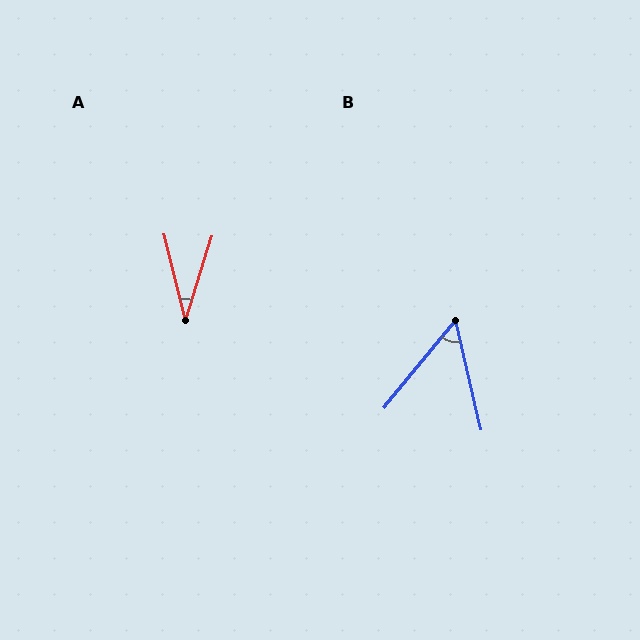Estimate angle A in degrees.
Approximately 31 degrees.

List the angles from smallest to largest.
A (31°), B (53°).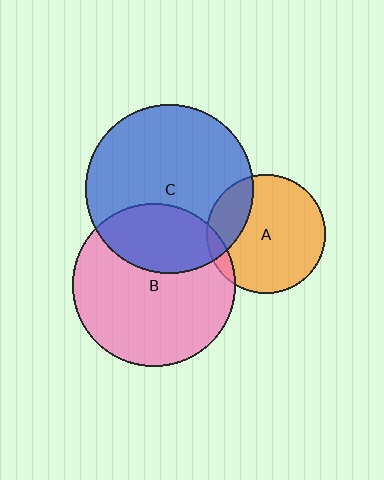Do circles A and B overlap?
Yes.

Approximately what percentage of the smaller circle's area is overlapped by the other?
Approximately 10%.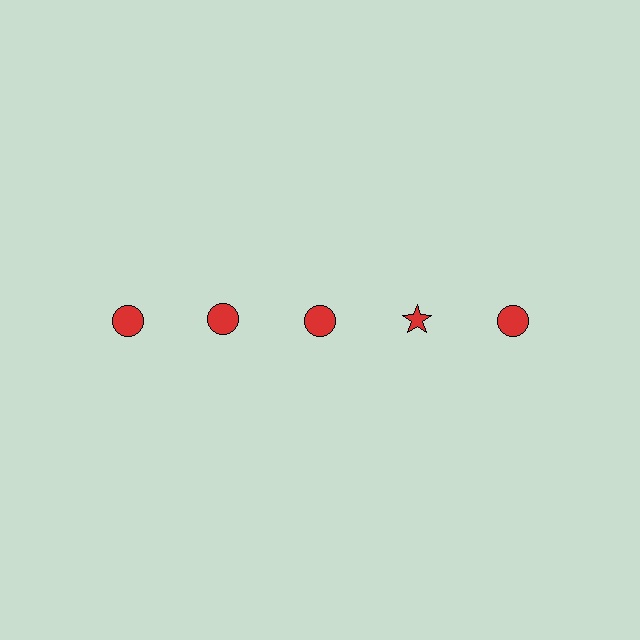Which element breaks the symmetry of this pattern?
The red star in the top row, second from right column breaks the symmetry. All other shapes are red circles.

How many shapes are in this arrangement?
There are 5 shapes arranged in a grid pattern.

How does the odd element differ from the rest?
It has a different shape: star instead of circle.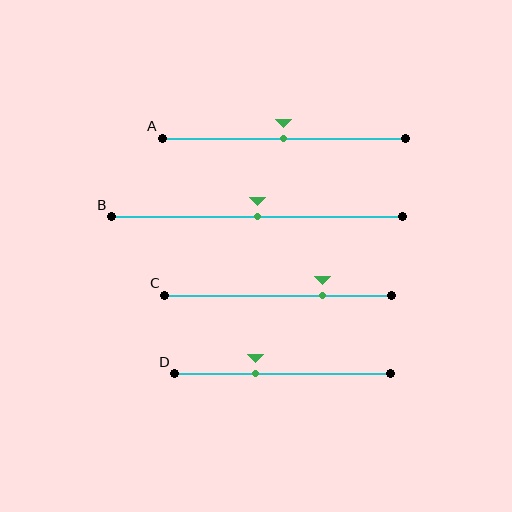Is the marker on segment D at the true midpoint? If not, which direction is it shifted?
No, the marker on segment D is shifted to the left by about 12% of the segment length.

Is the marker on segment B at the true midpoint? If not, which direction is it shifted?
Yes, the marker on segment B is at the true midpoint.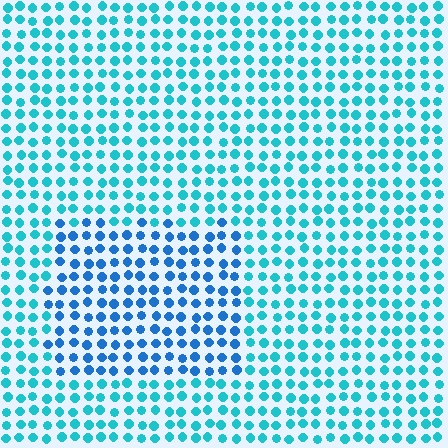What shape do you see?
I see a rectangle.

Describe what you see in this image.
The image is filled with small cyan elements in a uniform arrangement. A rectangle-shaped region is visible where the elements are tinted to a slightly different hue, forming a subtle color boundary.